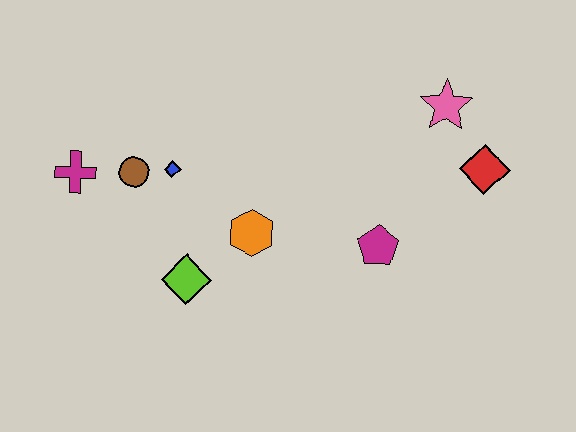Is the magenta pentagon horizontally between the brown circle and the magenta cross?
No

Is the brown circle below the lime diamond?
No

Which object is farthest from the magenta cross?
The red diamond is farthest from the magenta cross.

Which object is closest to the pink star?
The red diamond is closest to the pink star.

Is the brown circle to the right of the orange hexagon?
No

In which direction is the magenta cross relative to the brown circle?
The magenta cross is to the left of the brown circle.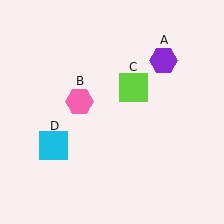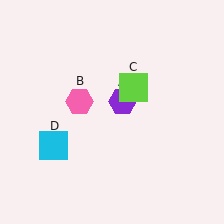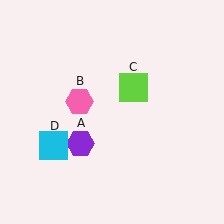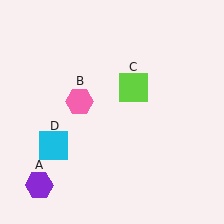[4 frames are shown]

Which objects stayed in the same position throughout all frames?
Pink hexagon (object B) and lime square (object C) and cyan square (object D) remained stationary.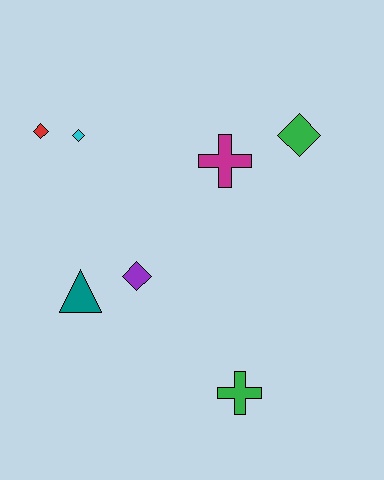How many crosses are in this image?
There are 2 crosses.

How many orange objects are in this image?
There are no orange objects.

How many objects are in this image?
There are 7 objects.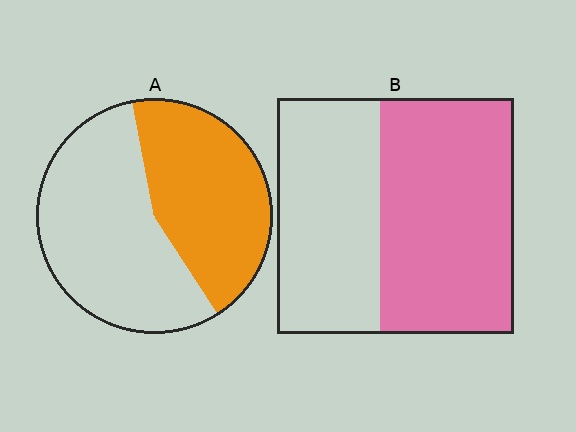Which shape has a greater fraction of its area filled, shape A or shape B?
Shape B.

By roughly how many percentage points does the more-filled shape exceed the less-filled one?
By roughly 10 percentage points (B over A).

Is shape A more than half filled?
No.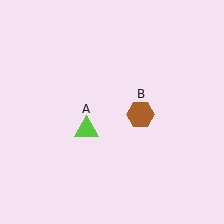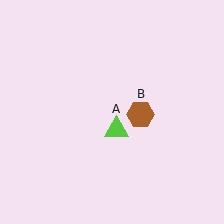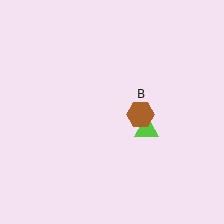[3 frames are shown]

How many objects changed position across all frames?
1 object changed position: lime triangle (object A).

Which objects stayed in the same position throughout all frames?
Brown hexagon (object B) remained stationary.